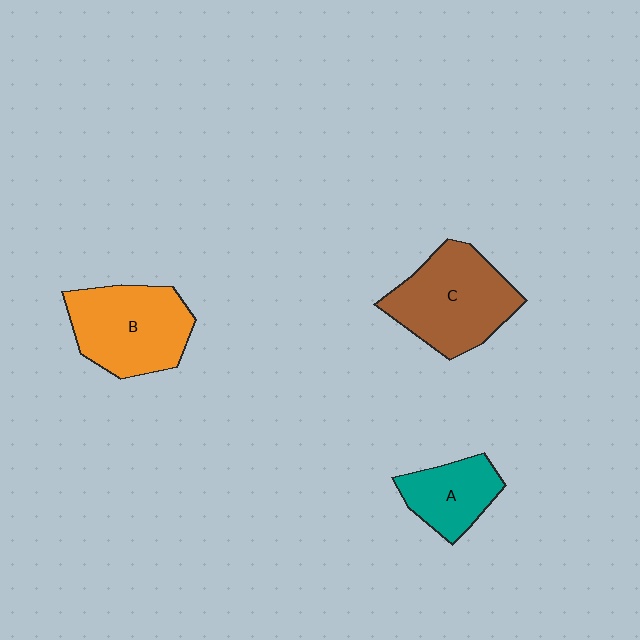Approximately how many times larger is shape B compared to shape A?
Approximately 1.6 times.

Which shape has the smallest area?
Shape A (teal).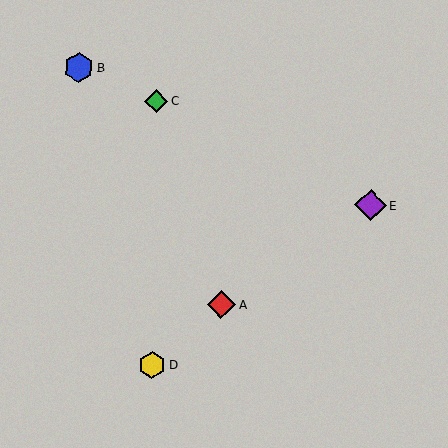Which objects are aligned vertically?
Objects C, D are aligned vertically.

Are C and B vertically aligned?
No, C is at x≈156 and B is at x≈79.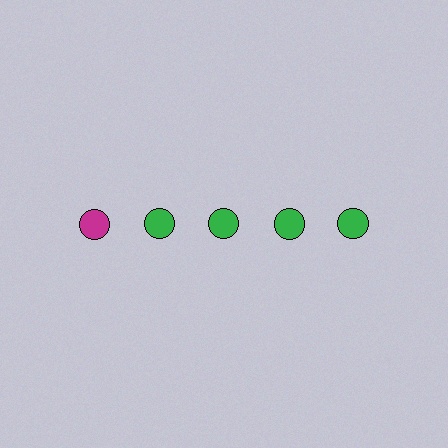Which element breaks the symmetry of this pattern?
The magenta circle in the top row, leftmost column breaks the symmetry. All other shapes are green circles.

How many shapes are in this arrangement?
There are 5 shapes arranged in a grid pattern.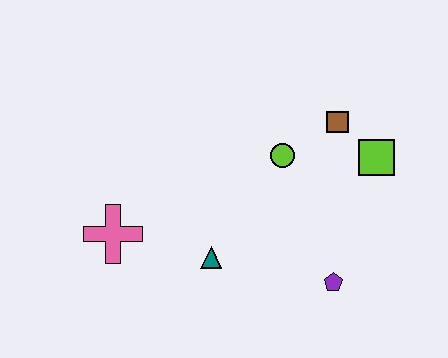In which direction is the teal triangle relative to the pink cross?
The teal triangle is to the right of the pink cross.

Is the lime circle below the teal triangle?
No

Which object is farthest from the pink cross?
The lime square is farthest from the pink cross.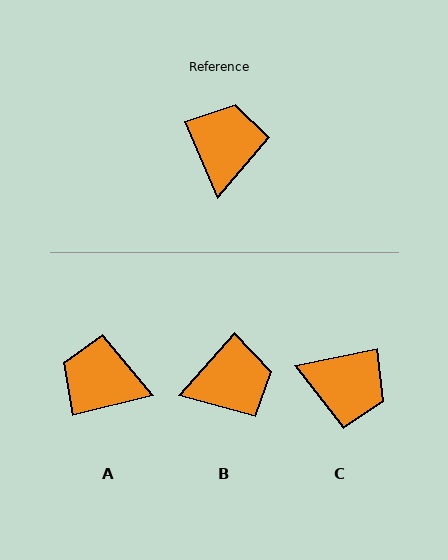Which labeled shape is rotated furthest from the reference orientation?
C, about 102 degrees away.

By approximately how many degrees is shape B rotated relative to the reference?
Approximately 65 degrees clockwise.